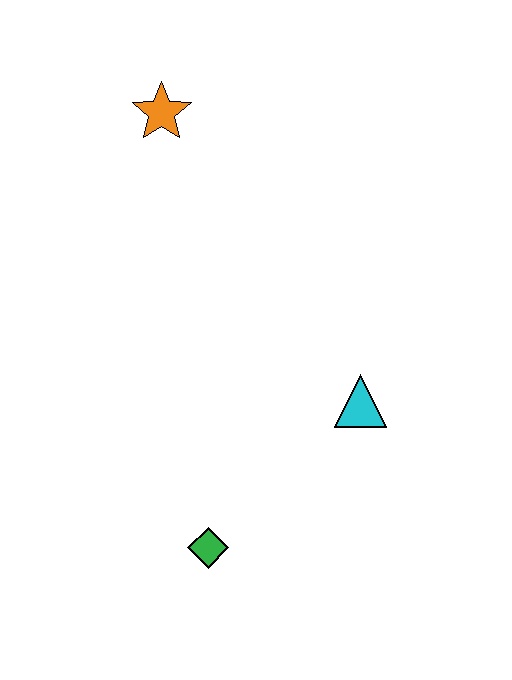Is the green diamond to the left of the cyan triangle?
Yes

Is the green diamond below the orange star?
Yes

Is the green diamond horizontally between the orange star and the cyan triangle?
Yes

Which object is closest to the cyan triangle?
The green diamond is closest to the cyan triangle.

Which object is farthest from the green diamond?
The orange star is farthest from the green diamond.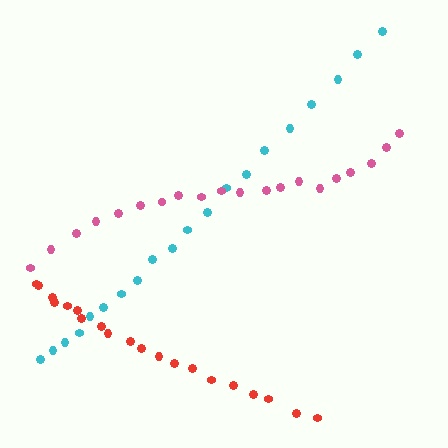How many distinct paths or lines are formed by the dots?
There are 3 distinct paths.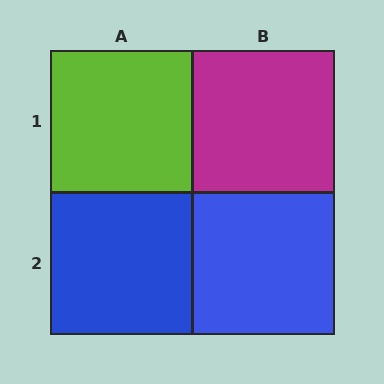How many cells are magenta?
1 cell is magenta.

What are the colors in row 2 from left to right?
Blue, blue.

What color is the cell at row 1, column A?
Lime.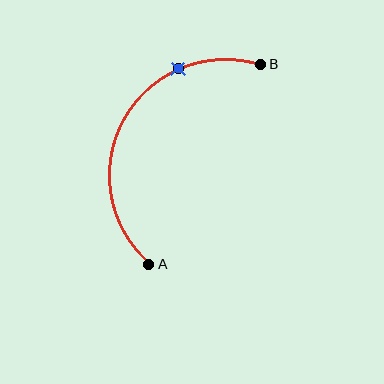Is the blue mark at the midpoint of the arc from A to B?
No. The blue mark lies on the arc but is closer to endpoint B. The arc midpoint would be at the point on the curve equidistant along the arc from both A and B.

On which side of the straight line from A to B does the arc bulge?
The arc bulges to the left of the straight line connecting A and B.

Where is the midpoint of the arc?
The arc midpoint is the point on the curve farthest from the straight line joining A and B. It sits to the left of that line.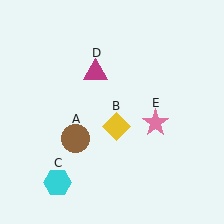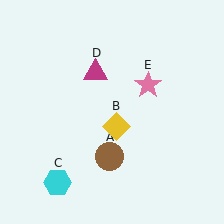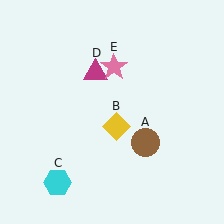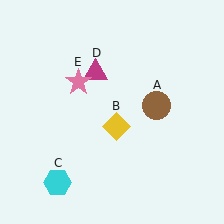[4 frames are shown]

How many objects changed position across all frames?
2 objects changed position: brown circle (object A), pink star (object E).